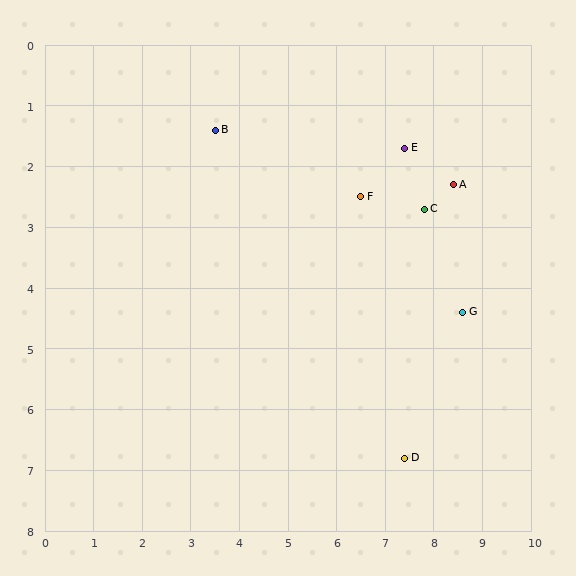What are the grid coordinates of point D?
Point D is at approximately (7.4, 6.8).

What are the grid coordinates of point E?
Point E is at approximately (7.4, 1.7).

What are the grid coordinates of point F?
Point F is at approximately (6.5, 2.5).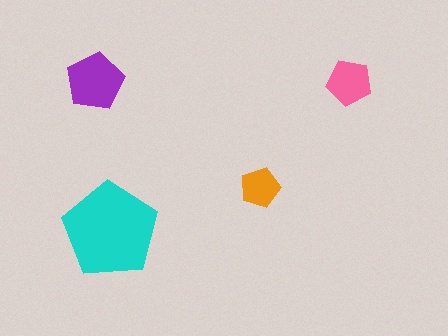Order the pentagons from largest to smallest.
the cyan one, the purple one, the pink one, the orange one.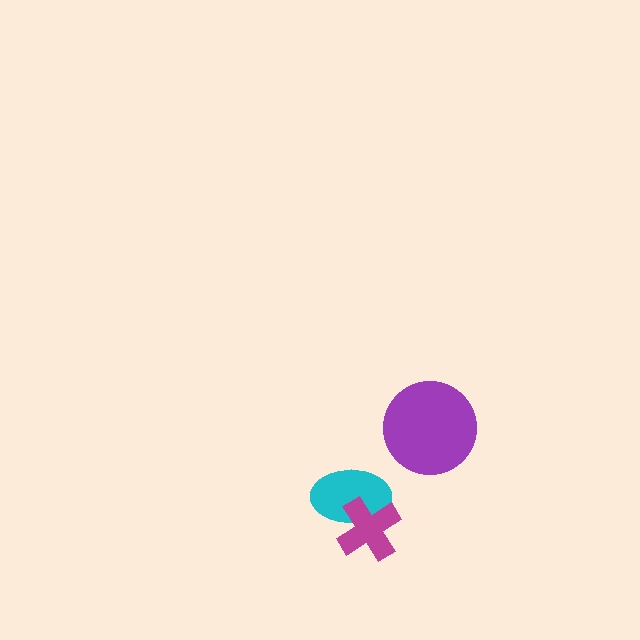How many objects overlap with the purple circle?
0 objects overlap with the purple circle.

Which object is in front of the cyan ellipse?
The magenta cross is in front of the cyan ellipse.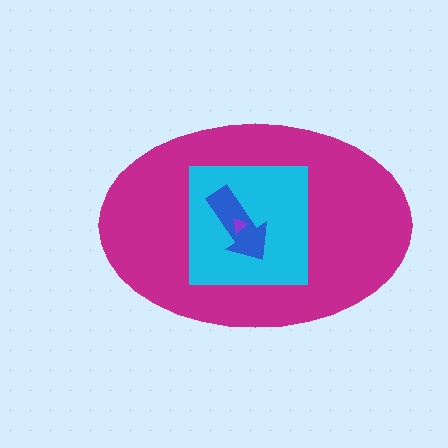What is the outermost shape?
The magenta ellipse.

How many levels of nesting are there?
4.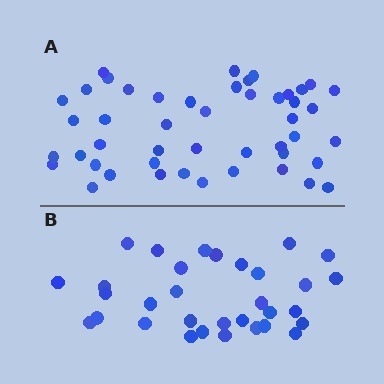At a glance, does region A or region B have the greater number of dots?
Region A (the top region) has more dots.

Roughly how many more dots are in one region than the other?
Region A has approximately 15 more dots than region B.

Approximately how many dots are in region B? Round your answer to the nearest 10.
About 30 dots. (The exact count is 32, which rounds to 30.)